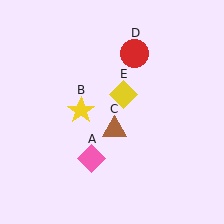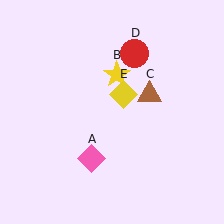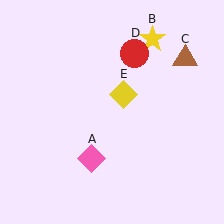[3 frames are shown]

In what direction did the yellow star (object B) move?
The yellow star (object B) moved up and to the right.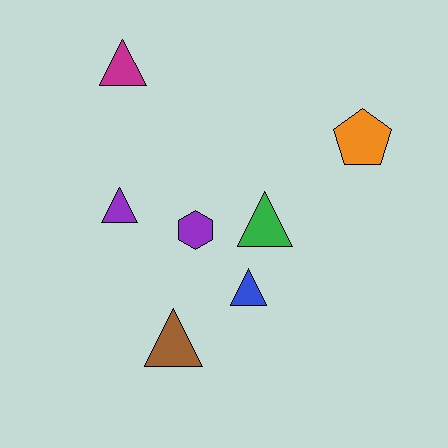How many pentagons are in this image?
There is 1 pentagon.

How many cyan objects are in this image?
There are no cyan objects.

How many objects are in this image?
There are 7 objects.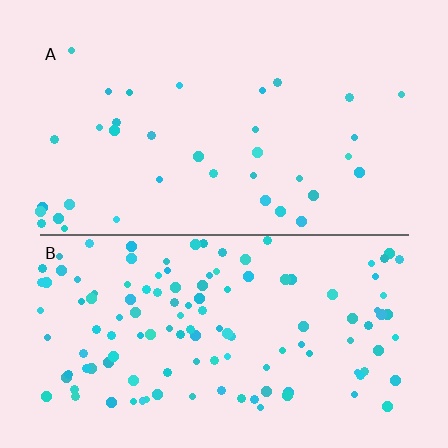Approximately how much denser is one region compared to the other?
Approximately 3.5× — region B over region A.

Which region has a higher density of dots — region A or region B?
B (the bottom).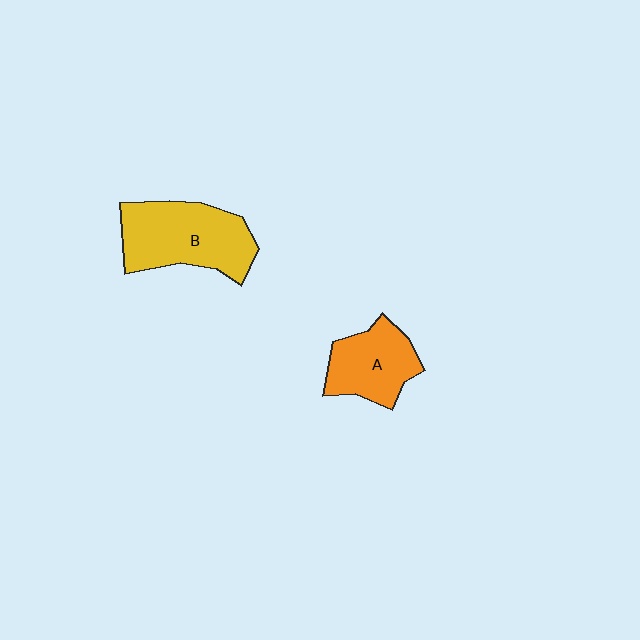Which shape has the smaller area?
Shape A (orange).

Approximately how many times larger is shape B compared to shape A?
Approximately 1.4 times.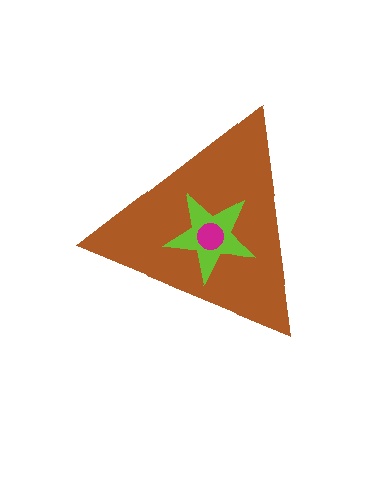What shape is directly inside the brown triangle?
The lime star.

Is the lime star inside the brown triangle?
Yes.